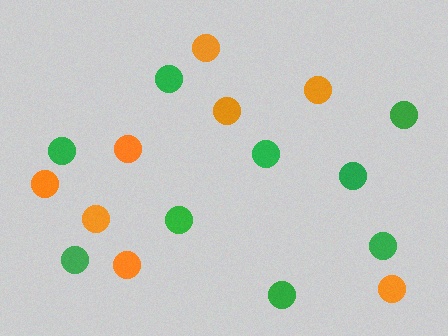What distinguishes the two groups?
There are 2 groups: one group of green circles (9) and one group of orange circles (8).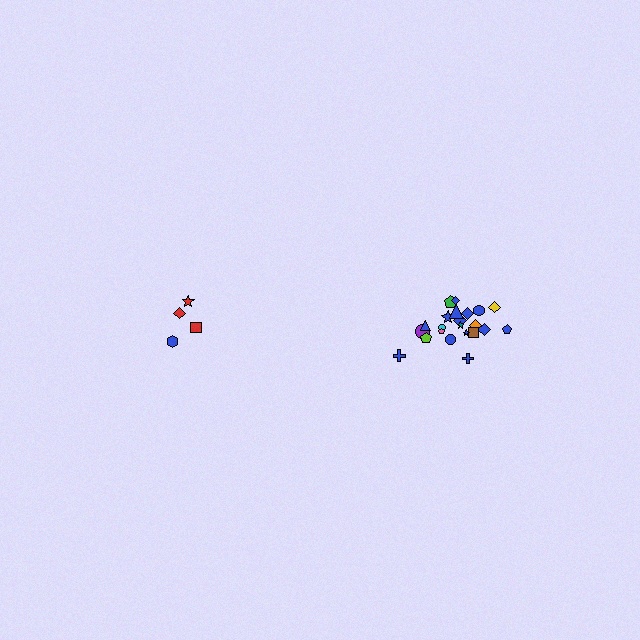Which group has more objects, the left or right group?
The right group.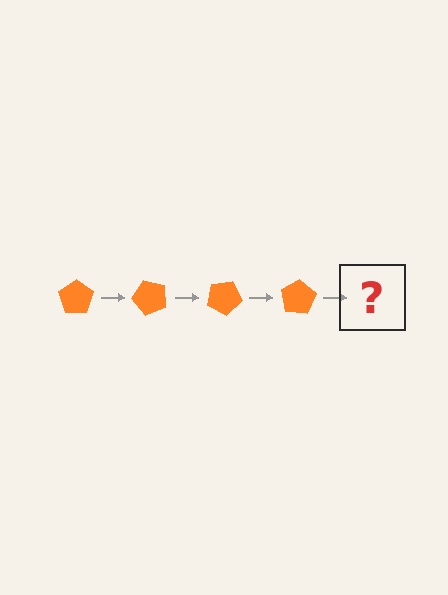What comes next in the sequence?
The next element should be an orange pentagon rotated 200 degrees.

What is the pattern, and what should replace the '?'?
The pattern is that the pentagon rotates 50 degrees each step. The '?' should be an orange pentagon rotated 200 degrees.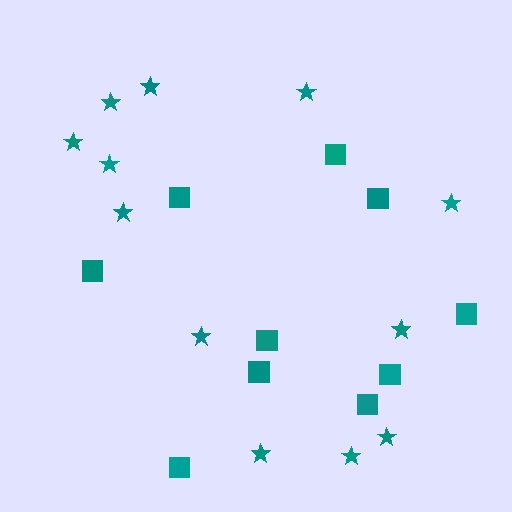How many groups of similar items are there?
There are 2 groups: one group of stars (12) and one group of squares (10).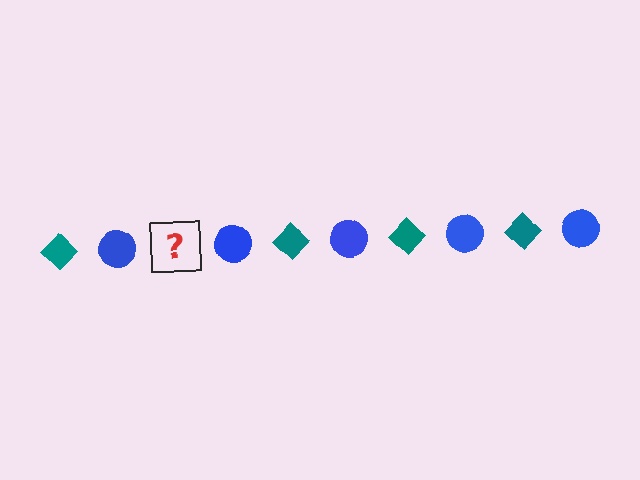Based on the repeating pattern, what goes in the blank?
The blank should be a teal diamond.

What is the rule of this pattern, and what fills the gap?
The rule is that the pattern alternates between teal diamond and blue circle. The gap should be filled with a teal diamond.